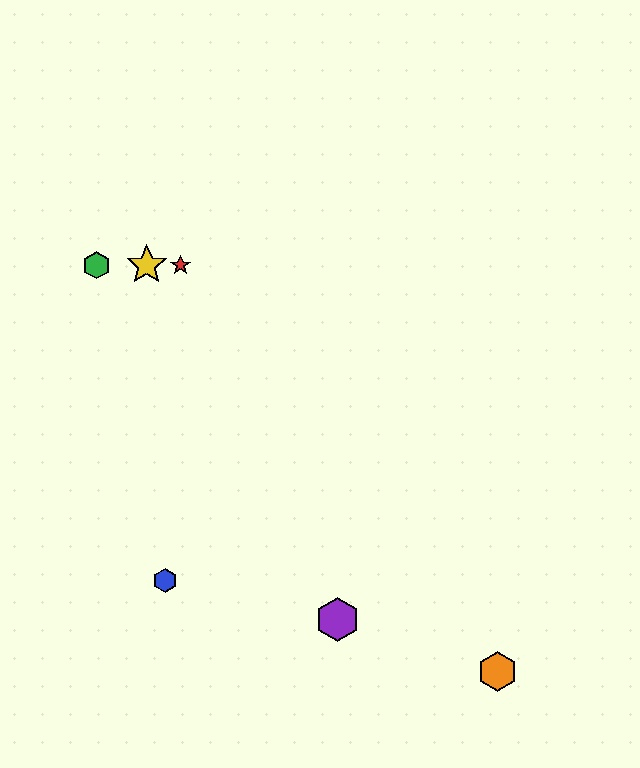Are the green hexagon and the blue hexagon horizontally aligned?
No, the green hexagon is at y≈265 and the blue hexagon is at y≈580.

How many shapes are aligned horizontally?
3 shapes (the red star, the green hexagon, the yellow star) are aligned horizontally.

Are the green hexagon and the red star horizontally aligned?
Yes, both are at y≈265.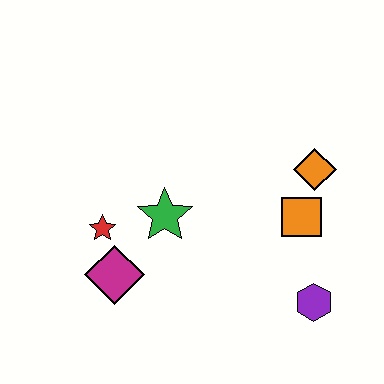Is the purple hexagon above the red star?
No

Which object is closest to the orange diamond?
The orange square is closest to the orange diamond.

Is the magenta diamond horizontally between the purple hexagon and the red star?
Yes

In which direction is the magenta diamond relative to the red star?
The magenta diamond is below the red star.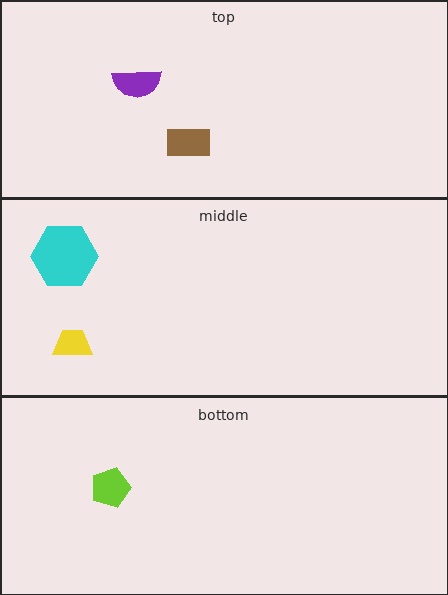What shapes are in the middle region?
The yellow trapezoid, the cyan hexagon.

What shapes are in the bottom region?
The lime pentagon.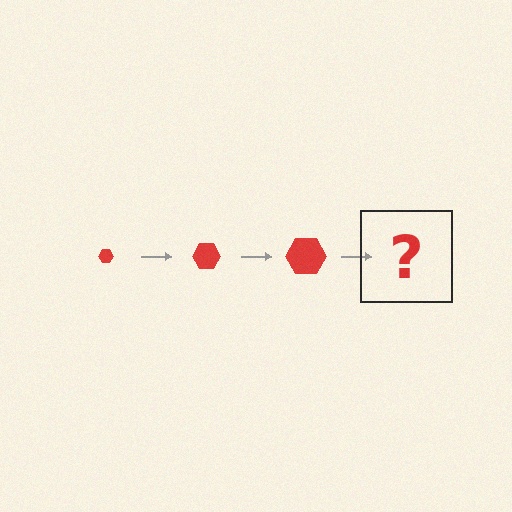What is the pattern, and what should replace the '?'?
The pattern is that the hexagon gets progressively larger each step. The '?' should be a red hexagon, larger than the previous one.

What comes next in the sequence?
The next element should be a red hexagon, larger than the previous one.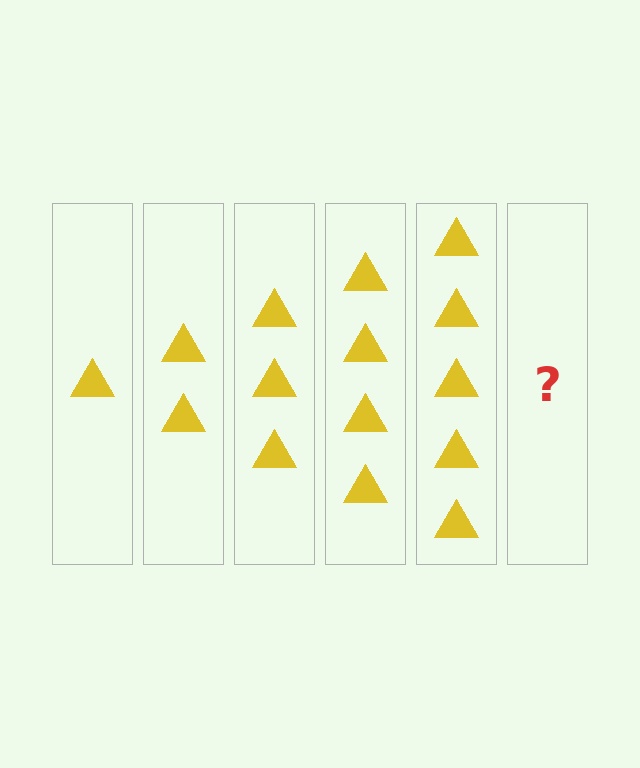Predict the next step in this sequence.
The next step is 6 triangles.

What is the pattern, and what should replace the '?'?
The pattern is that each step adds one more triangle. The '?' should be 6 triangles.